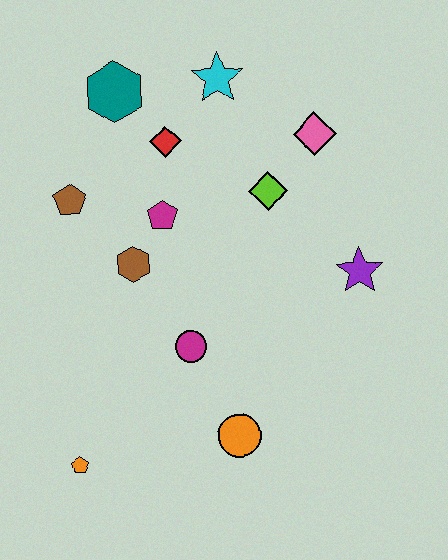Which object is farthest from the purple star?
The orange pentagon is farthest from the purple star.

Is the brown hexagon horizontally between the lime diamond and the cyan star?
No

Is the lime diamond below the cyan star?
Yes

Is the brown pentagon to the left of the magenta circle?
Yes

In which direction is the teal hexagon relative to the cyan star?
The teal hexagon is to the left of the cyan star.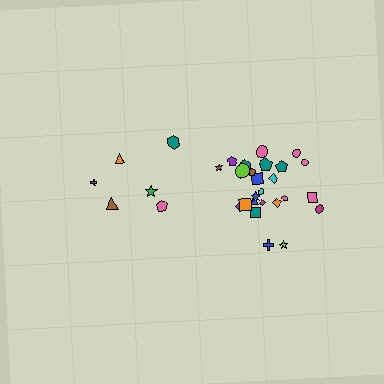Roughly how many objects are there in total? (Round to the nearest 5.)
Roughly 30 objects in total.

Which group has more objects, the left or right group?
The right group.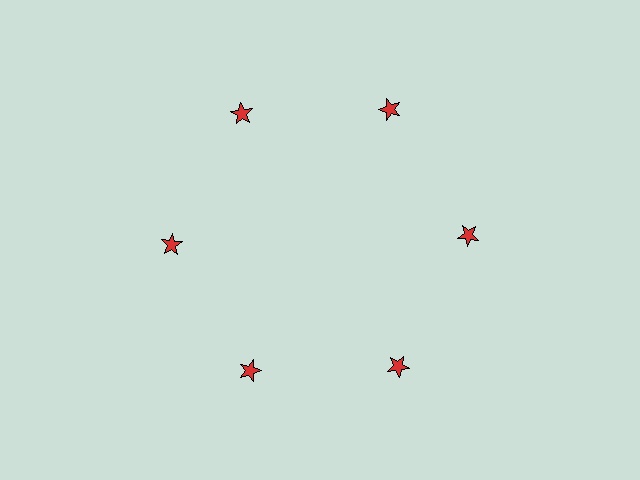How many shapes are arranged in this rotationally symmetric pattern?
There are 6 shapes, arranged in 6 groups of 1.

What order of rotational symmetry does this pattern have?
This pattern has 6-fold rotational symmetry.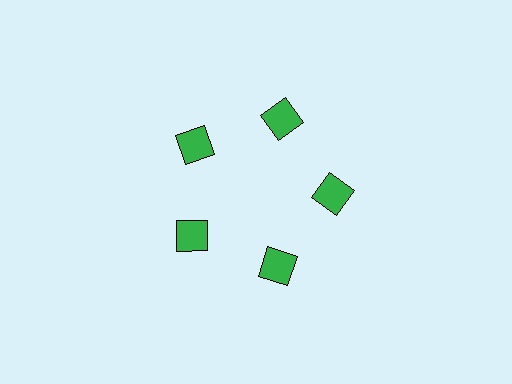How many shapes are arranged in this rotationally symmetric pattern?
There are 5 shapes, arranged in 5 groups of 1.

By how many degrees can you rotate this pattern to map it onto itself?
The pattern maps onto itself every 72 degrees of rotation.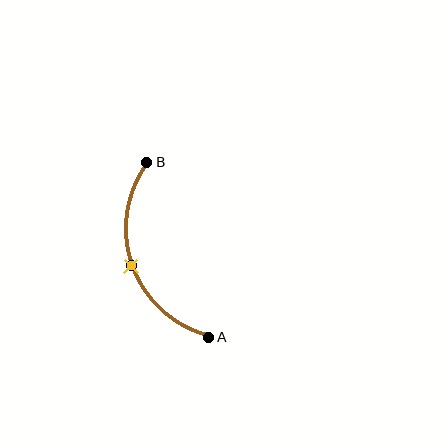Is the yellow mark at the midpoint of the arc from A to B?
Yes. The yellow mark lies on the arc at equal arc-length from both A and B — it is the arc midpoint.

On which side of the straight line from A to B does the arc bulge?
The arc bulges to the left of the straight line connecting A and B.